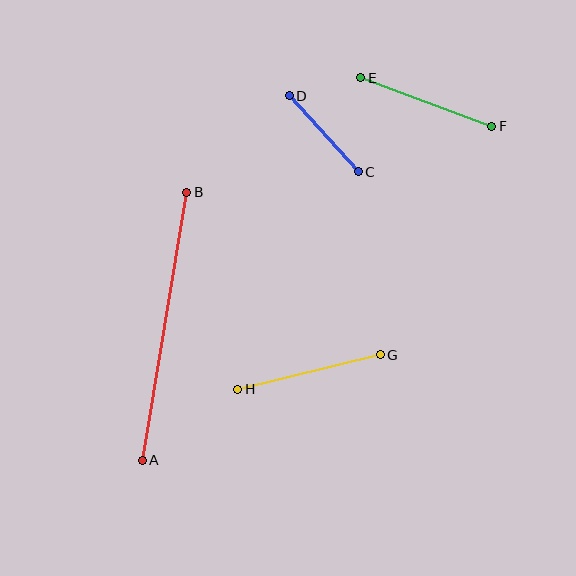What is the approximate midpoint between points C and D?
The midpoint is at approximately (324, 134) pixels.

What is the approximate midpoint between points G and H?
The midpoint is at approximately (309, 372) pixels.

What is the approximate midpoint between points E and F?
The midpoint is at approximately (426, 102) pixels.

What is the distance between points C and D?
The distance is approximately 103 pixels.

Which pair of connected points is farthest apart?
Points A and B are farthest apart.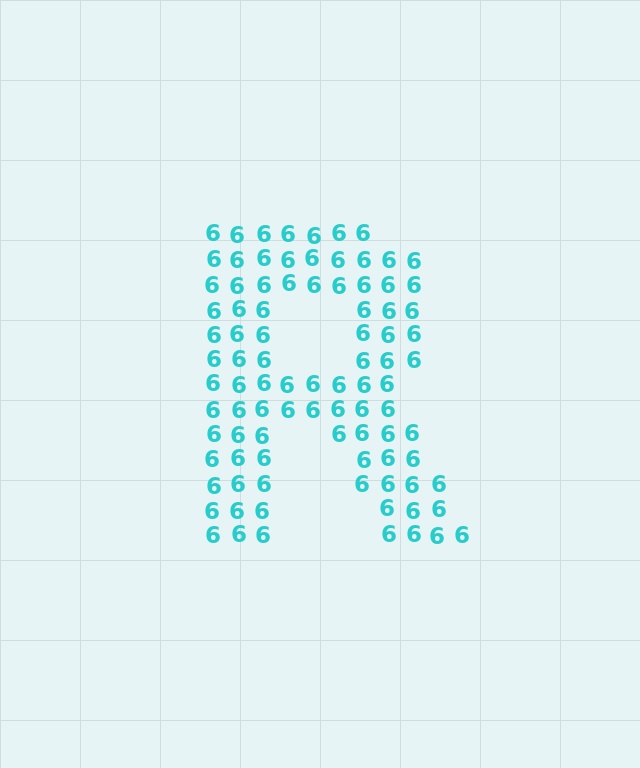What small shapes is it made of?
It is made of small digit 6's.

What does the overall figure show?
The overall figure shows the letter R.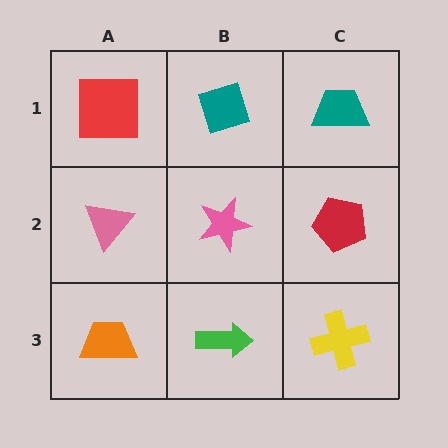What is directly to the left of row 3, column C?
A green arrow.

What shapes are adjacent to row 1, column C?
A red pentagon (row 2, column C), a teal diamond (row 1, column B).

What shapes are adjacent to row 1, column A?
A pink triangle (row 2, column A), a teal diamond (row 1, column B).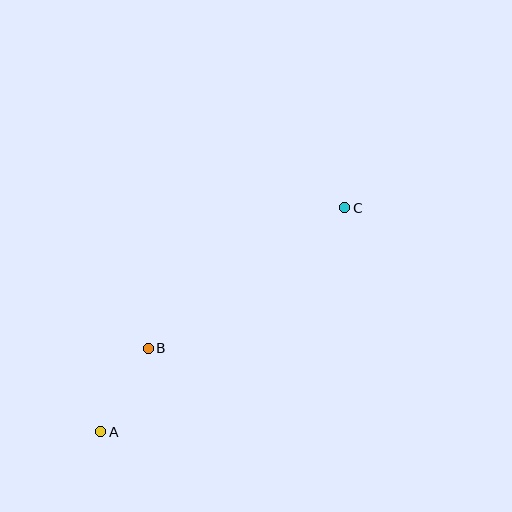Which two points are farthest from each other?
Points A and C are farthest from each other.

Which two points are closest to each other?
Points A and B are closest to each other.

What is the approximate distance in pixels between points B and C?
The distance between B and C is approximately 242 pixels.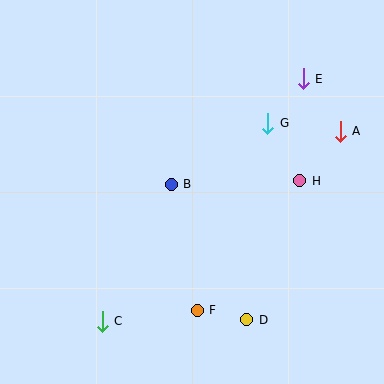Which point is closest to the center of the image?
Point B at (171, 185) is closest to the center.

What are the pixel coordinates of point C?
Point C is at (102, 321).